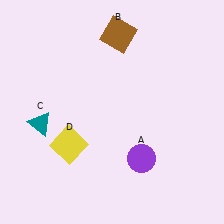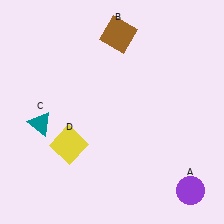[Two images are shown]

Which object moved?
The purple circle (A) moved right.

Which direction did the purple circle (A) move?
The purple circle (A) moved right.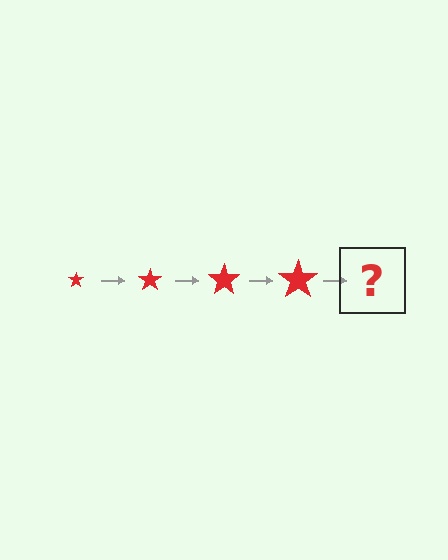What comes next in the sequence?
The next element should be a red star, larger than the previous one.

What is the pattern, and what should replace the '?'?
The pattern is that the star gets progressively larger each step. The '?' should be a red star, larger than the previous one.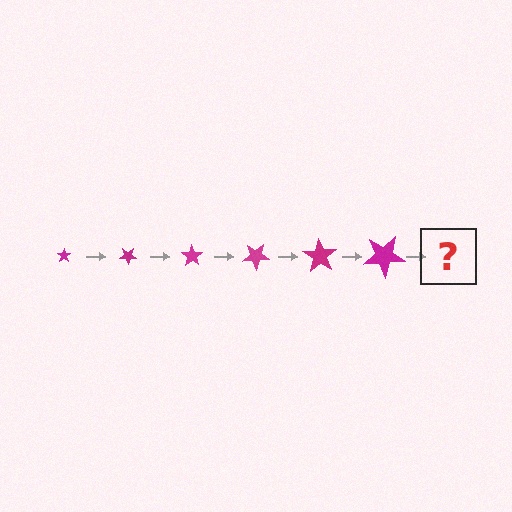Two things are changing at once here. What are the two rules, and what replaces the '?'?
The two rules are that the star grows larger each step and it rotates 35 degrees each step. The '?' should be a star, larger than the previous one and rotated 210 degrees from the start.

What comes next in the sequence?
The next element should be a star, larger than the previous one and rotated 210 degrees from the start.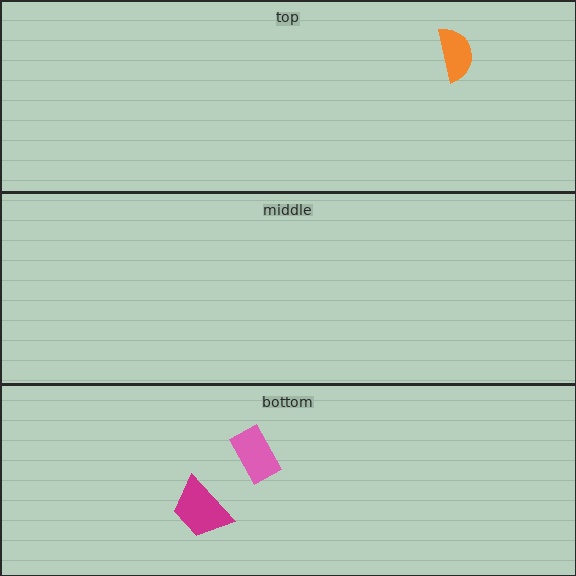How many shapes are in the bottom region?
2.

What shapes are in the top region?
The orange semicircle.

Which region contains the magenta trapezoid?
The bottom region.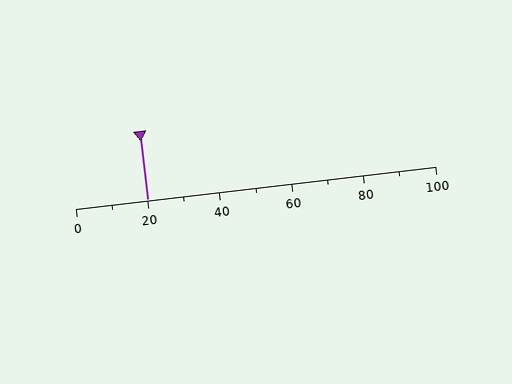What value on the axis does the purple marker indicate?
The marker indicates approximately 20.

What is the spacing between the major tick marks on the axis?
The major ticks are spaced 20 apart.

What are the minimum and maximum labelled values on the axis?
The axis runs from 0 to 100.